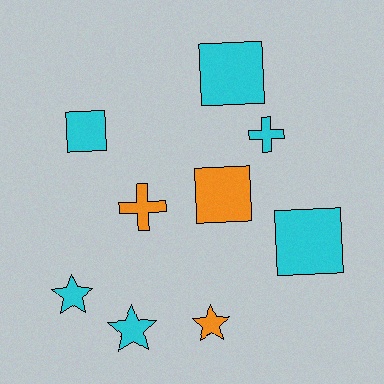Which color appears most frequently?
Cyan, with 6 objects.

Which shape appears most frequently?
Square, with 4 objects.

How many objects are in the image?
There are 9 objects.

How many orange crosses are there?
There is 1 orange cross.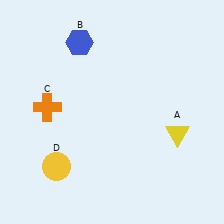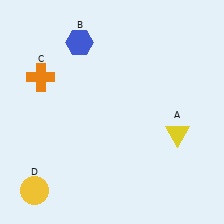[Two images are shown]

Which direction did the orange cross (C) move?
The orange cross (C) moved up.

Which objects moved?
The objects that moved are: the orange cross (C), the yellow circle (D).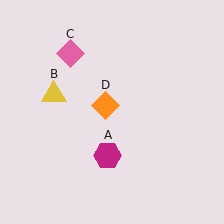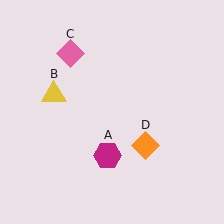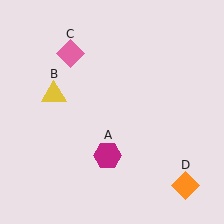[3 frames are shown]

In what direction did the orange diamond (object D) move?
The orange diamond (object D) moved down and to the right.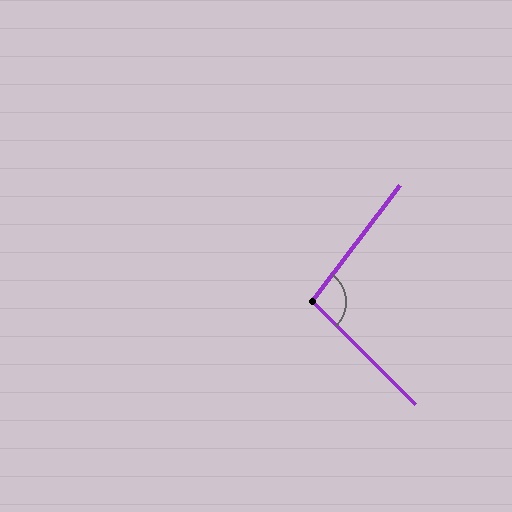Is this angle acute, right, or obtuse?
It is obtuse.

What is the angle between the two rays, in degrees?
Approximately 98 degrees.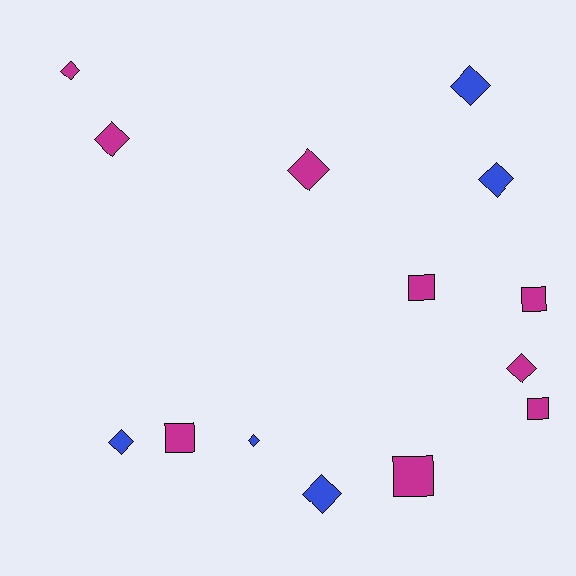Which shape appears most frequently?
Diamond, with 9 objects.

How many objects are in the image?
There are 14 objects.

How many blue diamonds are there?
There are 5 blue diamonds.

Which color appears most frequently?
Magenta, with 9 objects.